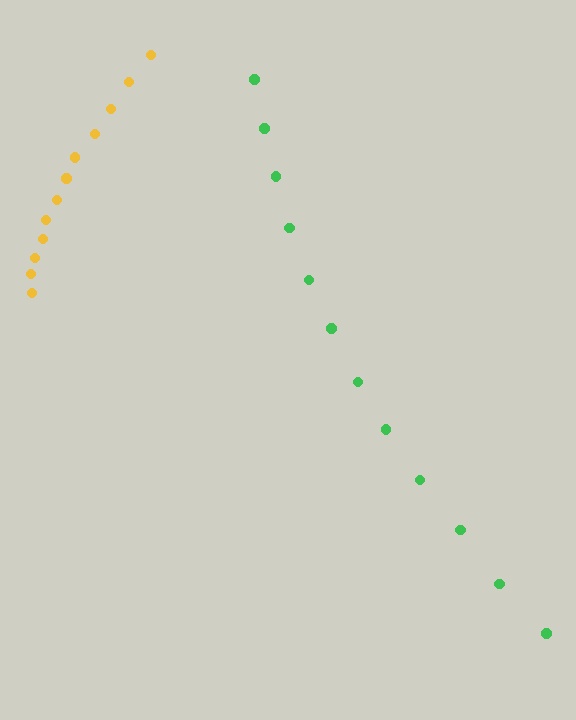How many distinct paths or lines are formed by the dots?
There are 2 distinct paths.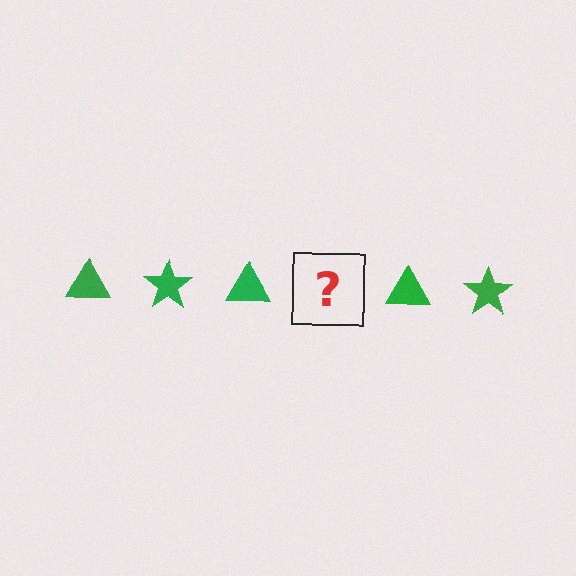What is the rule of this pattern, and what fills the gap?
The rule is that the pattern cycles through triangle, star shapes in green. The gap should be filled with a green star.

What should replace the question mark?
The question mark should be replaced with a green star.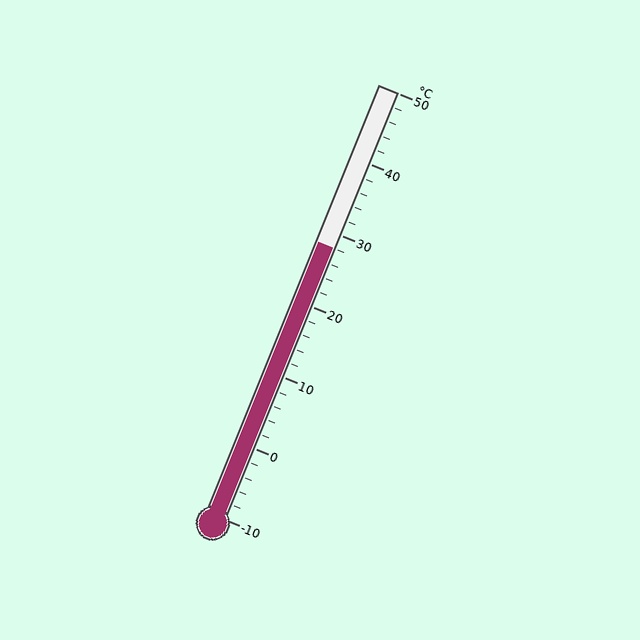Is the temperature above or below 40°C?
The temperature is below 40°C.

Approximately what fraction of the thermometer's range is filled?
The thermometer is filled to approximately 65% of its range.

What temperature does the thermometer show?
The thermometer shows approximately 28°C.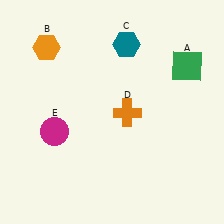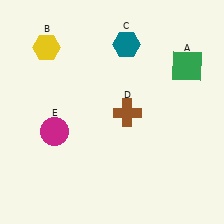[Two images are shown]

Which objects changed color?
B changed from orange to yellow. D changed from orange to brown.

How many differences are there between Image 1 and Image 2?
There are 2 differences between the two images.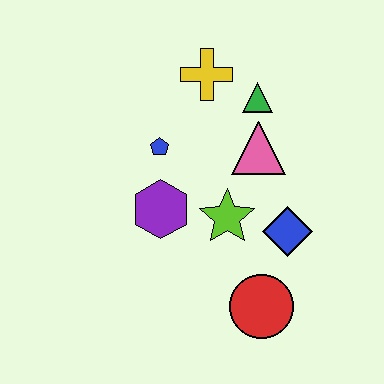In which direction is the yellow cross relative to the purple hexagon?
The yellow cross is above the purple hexagon.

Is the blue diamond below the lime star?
Yes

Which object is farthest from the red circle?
The yellow cross is farthest from the red circle.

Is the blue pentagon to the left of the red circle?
Yes